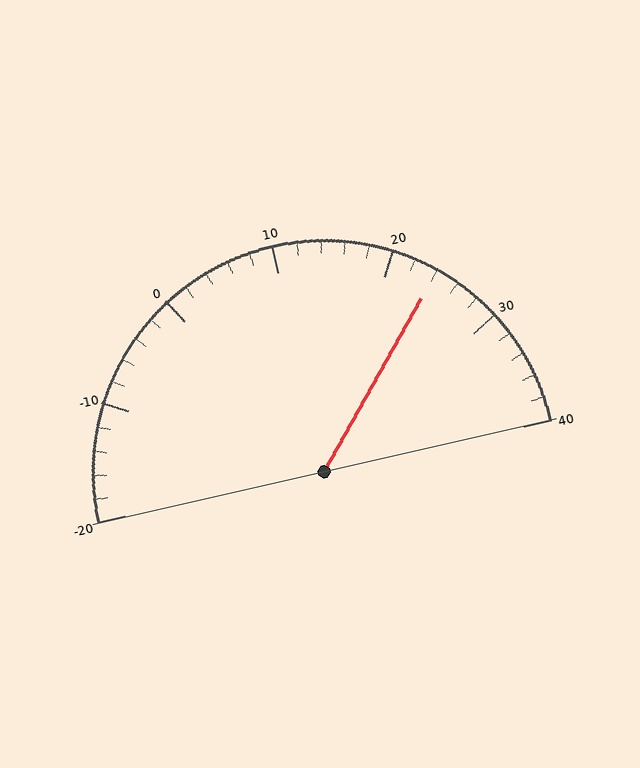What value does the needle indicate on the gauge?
The needle indicates approximately 24.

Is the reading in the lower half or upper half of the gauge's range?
The reading is in the upper half of the range (-20 to 40).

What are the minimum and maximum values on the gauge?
The gauge ranges from -20 to 40.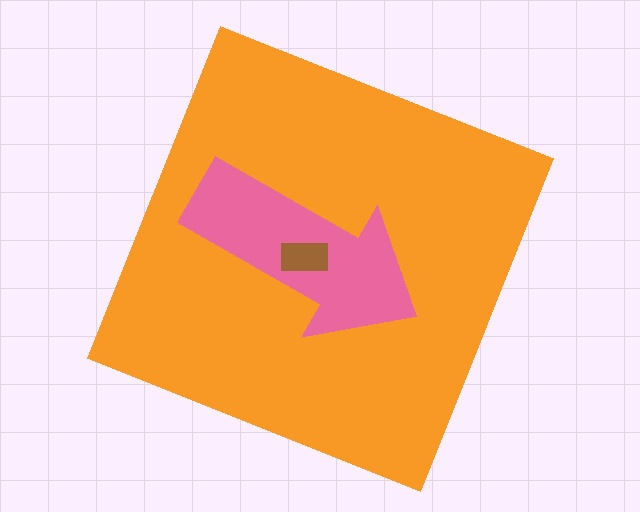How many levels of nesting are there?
3.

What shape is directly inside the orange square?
The pink arrow.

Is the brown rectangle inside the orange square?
Yes.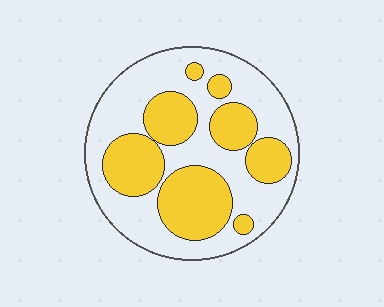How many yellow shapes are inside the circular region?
8.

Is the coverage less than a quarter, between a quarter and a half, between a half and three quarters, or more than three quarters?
Between a quarter and a half.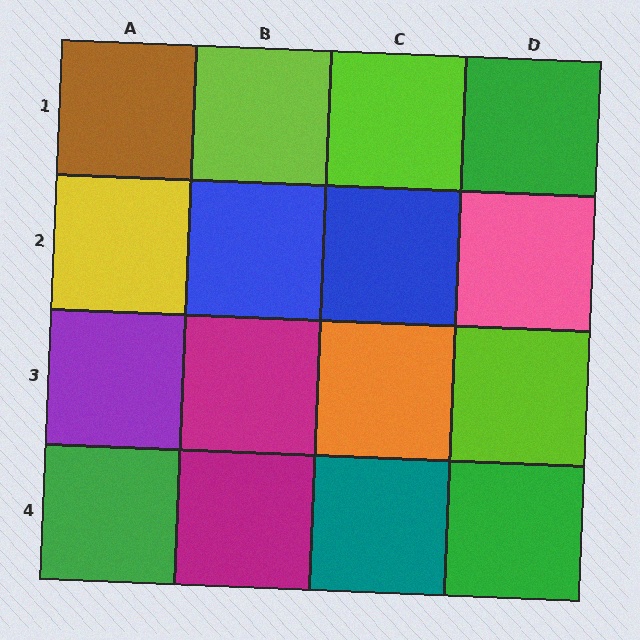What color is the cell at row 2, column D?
Pink.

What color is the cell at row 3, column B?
Magenta.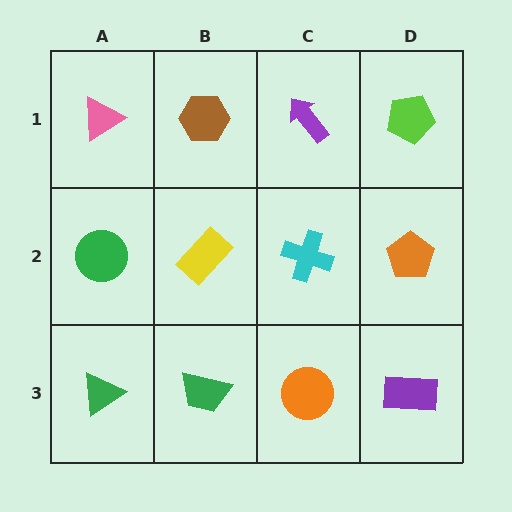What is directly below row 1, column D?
An orange pentagon.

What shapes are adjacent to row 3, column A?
A green circle (row 2, column A), a green trapezoid (row 3, column B).